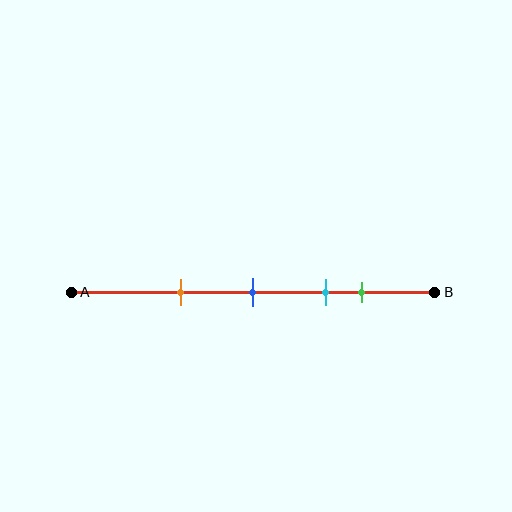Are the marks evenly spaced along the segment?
No, the marks are not evenly spaced.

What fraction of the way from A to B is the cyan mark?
The cyan mark is approximately 70% (0.7) of the way from A to B.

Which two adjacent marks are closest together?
The cyan and green marks are the closest adjacent pair.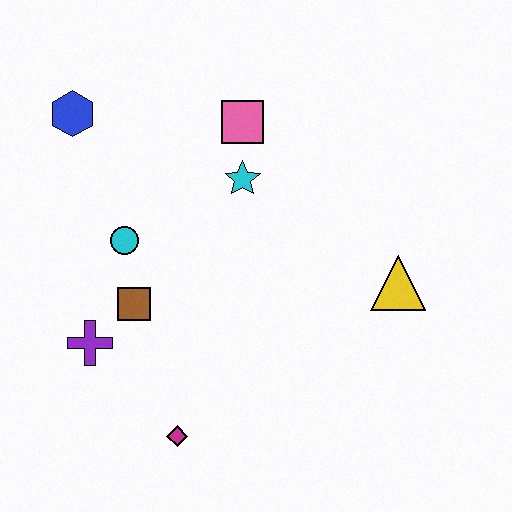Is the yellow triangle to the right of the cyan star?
Yes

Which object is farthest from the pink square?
The magenta diamond is farthest from the pink square.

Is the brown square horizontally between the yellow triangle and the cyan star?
No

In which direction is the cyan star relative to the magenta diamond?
The cyan star is above the magenta diamond.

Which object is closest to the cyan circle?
The brown square is closest to the cyan circle.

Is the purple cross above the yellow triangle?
No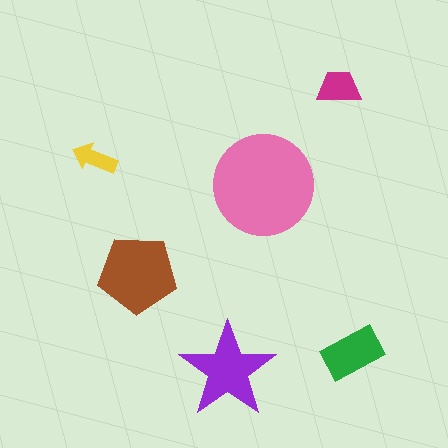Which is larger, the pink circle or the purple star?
The pink circle.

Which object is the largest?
The pink circle.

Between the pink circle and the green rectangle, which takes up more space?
The pink circle.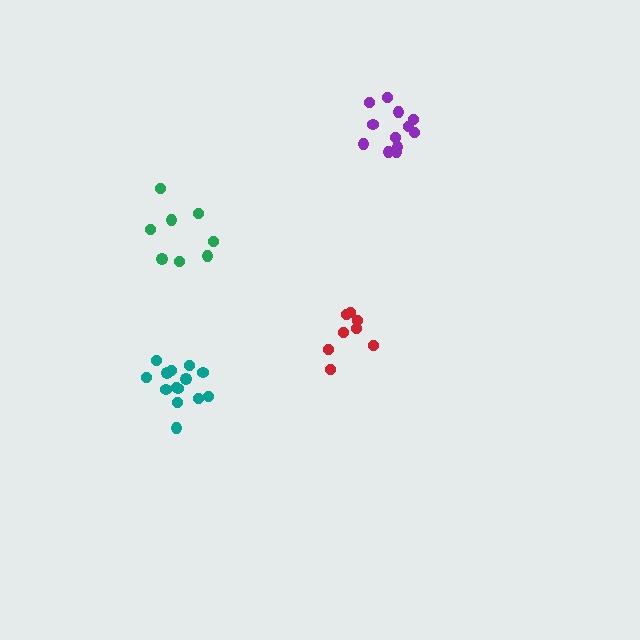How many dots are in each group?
Group 1: 8 dots, Group 2: 8 dots, Group 3: 12 dots, Group 4: 14 dots (42 total).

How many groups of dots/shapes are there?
There are 4 groups.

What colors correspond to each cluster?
The clusters are colored: red, green, purple, teal.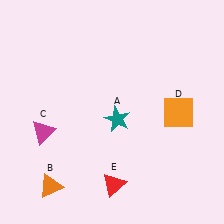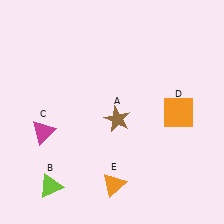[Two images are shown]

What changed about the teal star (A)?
In Image 1, A is teal. In Image 2, it changed to brown.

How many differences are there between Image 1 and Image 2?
There are 3 differences between the two images.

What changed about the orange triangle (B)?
In Image 1, B is orange. In Image 2, it changed to lime.